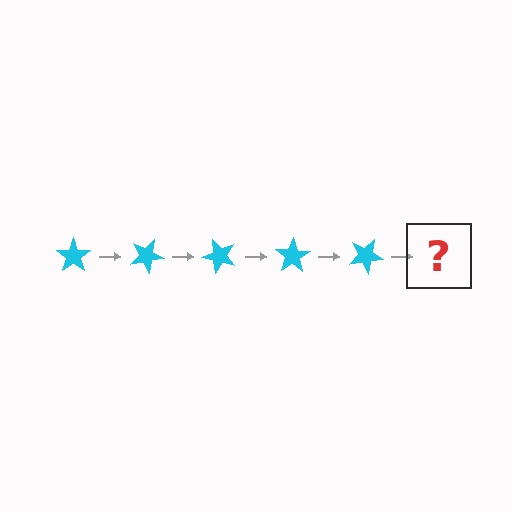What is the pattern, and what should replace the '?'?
The pattern is that the star rotates 25 degrees each step. The '?' should be a cyan star rotated 125 degrees.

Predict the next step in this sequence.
The next step is a cyan star rotated 125 degrees.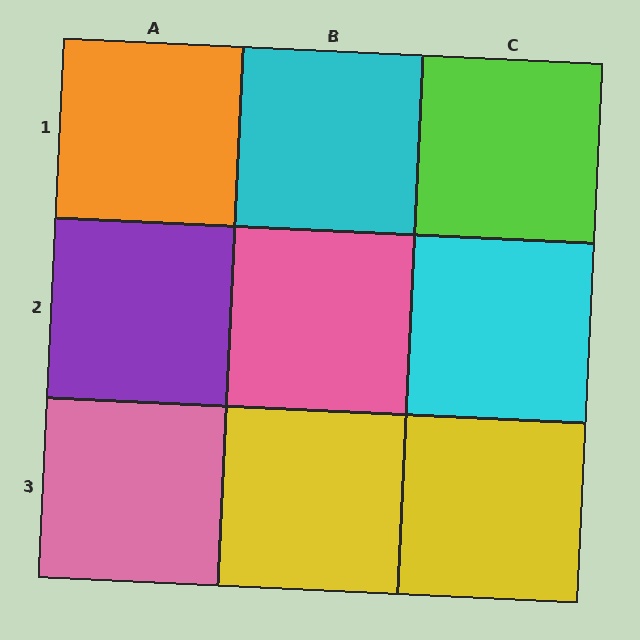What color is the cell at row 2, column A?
Purple.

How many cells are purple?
1 cell is purple.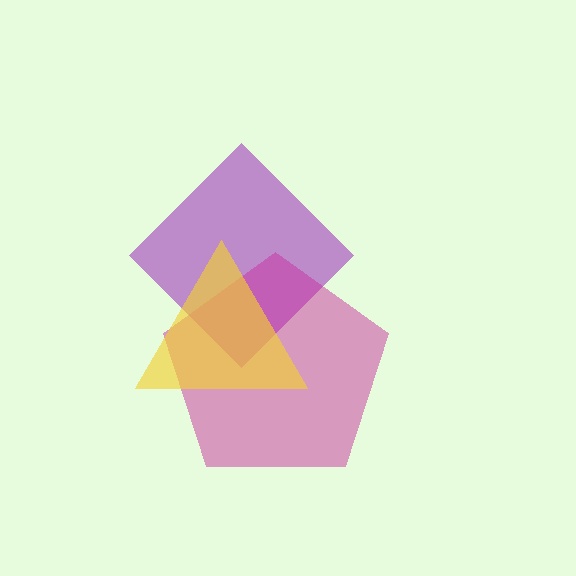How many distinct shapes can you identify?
There are 3 distinct shapes: a purple diamond, a magenta pentagon, a yellow triangle.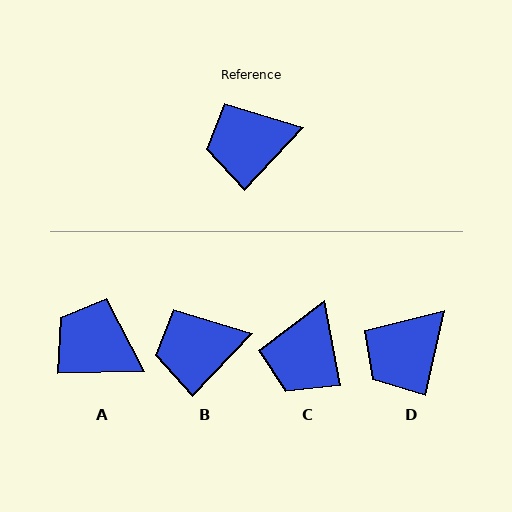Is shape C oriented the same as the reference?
No, it is off by about 54 degrees.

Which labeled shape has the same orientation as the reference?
B.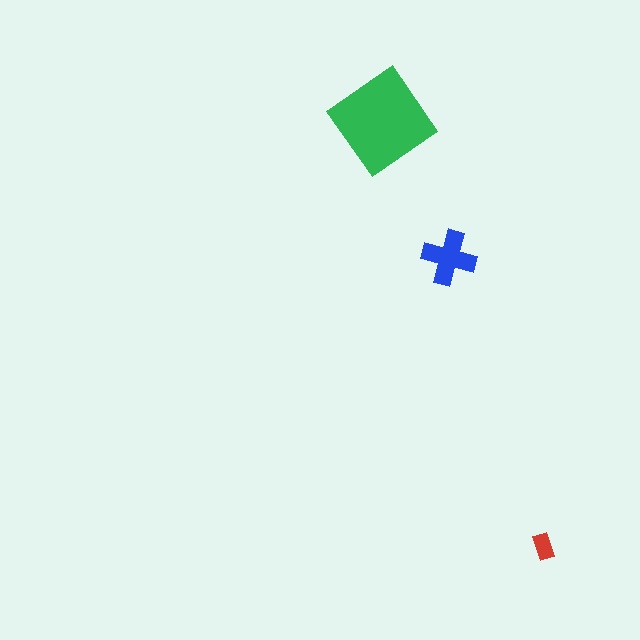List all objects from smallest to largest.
The red rectangle, the blue cross, the green diamond.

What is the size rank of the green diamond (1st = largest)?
1st.